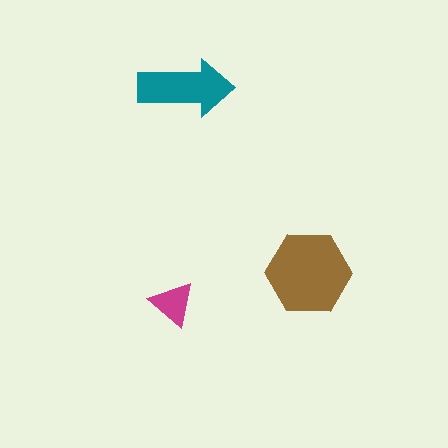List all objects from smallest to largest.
The magenta triangle, the teal arrow, the brown hexagon.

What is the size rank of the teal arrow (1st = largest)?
2nd.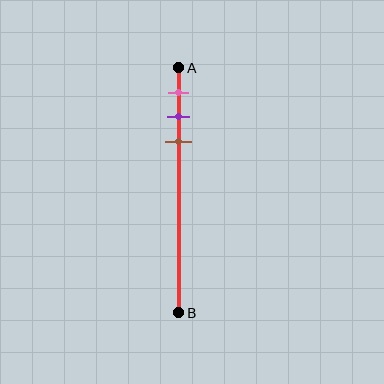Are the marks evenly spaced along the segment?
Yes, the marks are approximately evenly spaced.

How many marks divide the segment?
There are 3 marks dividing the segment.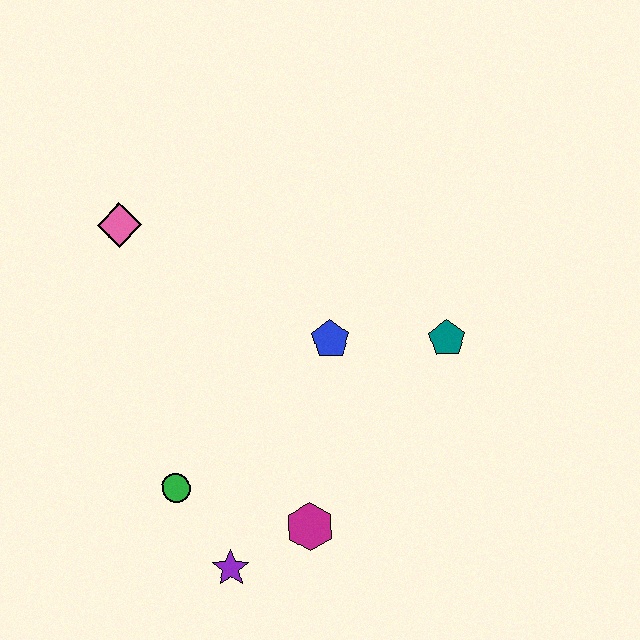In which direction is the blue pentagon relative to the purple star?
The blue pentagon is above the purple star.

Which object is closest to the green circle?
The purple star is closest to the green circle.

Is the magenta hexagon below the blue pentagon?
Yes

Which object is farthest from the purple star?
The pink diamond is farthest from the purple star.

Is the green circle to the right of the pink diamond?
Yes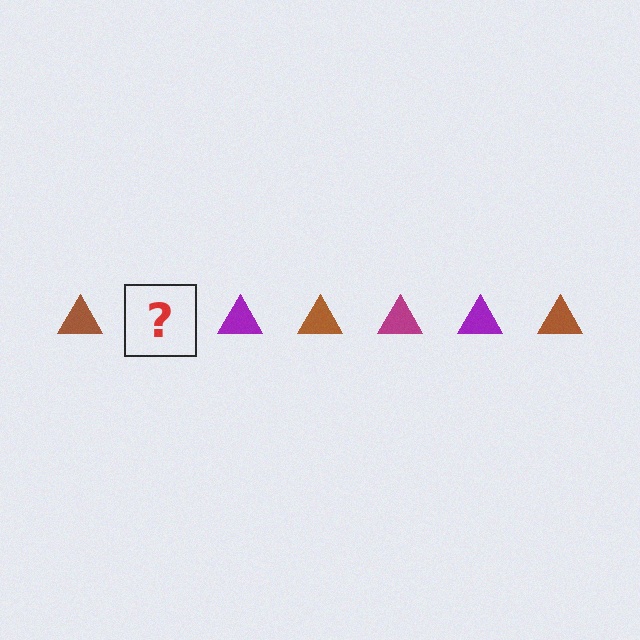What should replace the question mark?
The question mark should be replaced with a magenta triangle.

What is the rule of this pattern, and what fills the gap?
The rule is that the pattern cycles through brown, magenta, purple triangles. The gap should be filled with a magenta triangle.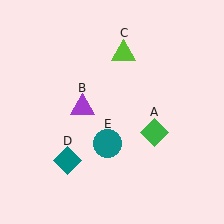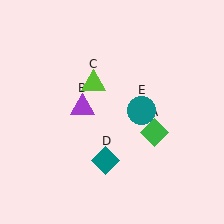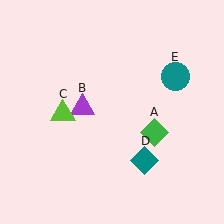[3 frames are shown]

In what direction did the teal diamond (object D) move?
The teal diamond (object D) moved right.